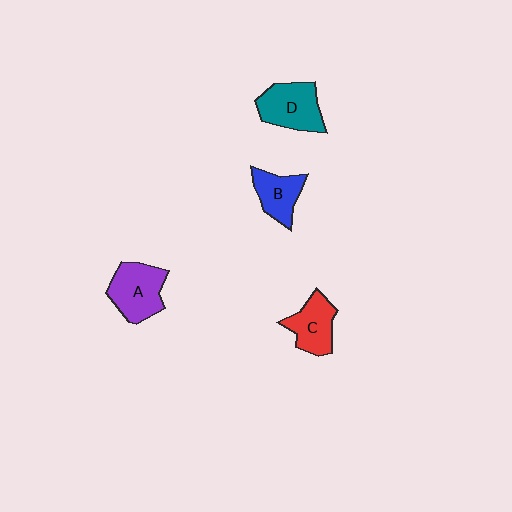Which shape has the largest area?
Shape A (purple).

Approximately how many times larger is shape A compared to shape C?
Approximately 1.2 times.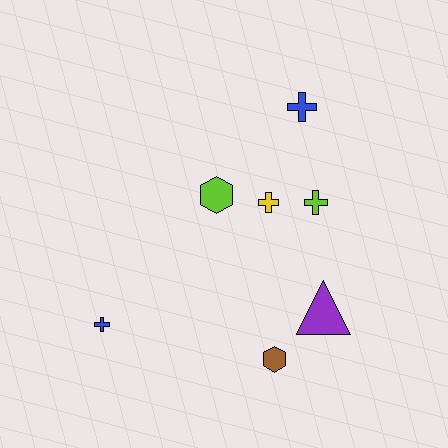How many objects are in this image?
There are 7 objects.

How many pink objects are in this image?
There are no pink objects.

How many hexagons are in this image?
There are 2 hexagons.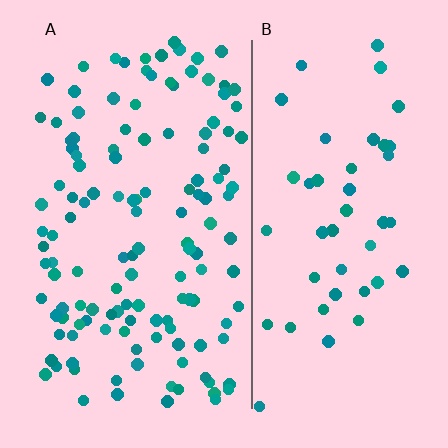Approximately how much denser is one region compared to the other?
Approximately 2.8× — region A over region B.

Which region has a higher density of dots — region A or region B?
A (the left).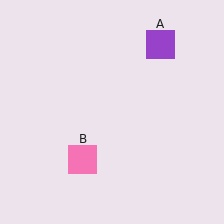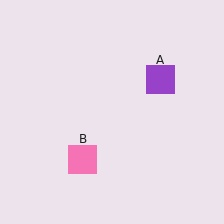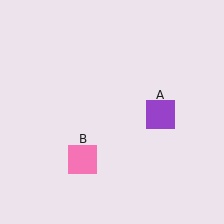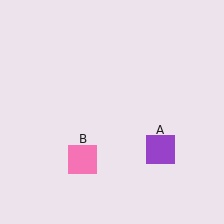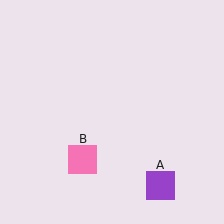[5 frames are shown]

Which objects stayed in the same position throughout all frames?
Pink square (object B) remained stationary.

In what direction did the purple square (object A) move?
The purple square (object A) moved down.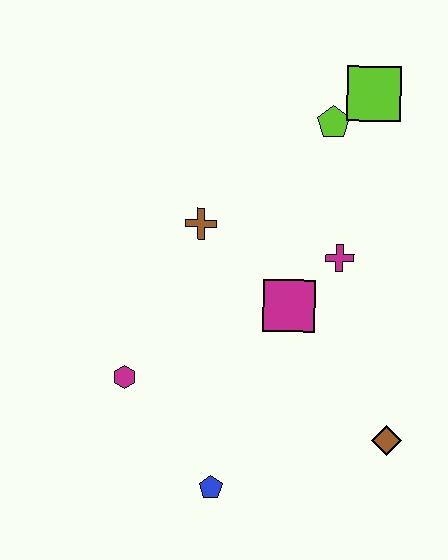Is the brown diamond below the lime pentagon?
Yes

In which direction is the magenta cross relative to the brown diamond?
The magenta cross is above the brown diamond.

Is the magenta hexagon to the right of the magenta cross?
No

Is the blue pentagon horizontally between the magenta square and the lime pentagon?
No